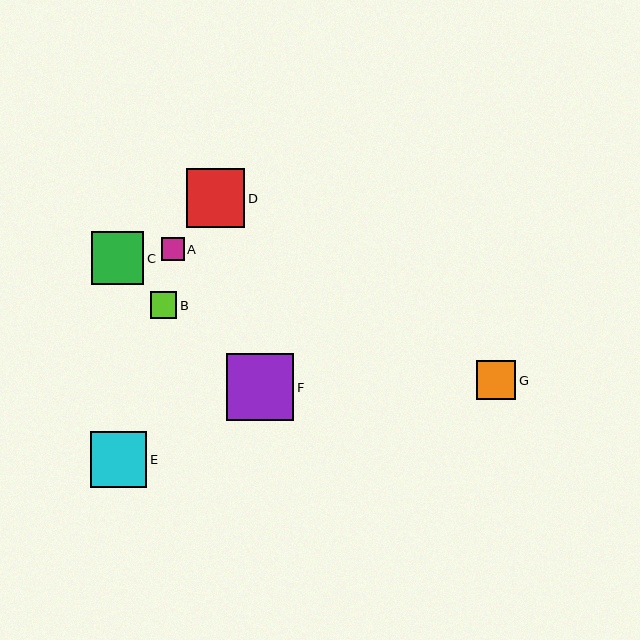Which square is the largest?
Square F is the largest with a size of approximately 67 pixels.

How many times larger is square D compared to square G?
Square D is approximately 1.5 times the size of square G.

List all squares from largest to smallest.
From largest to smallest: F, D, E, C, G, B, A.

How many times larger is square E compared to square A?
Square E is approximately 2.4 times the size of square A.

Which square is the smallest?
Square A is the smallest with a size of approximately 23 pixels.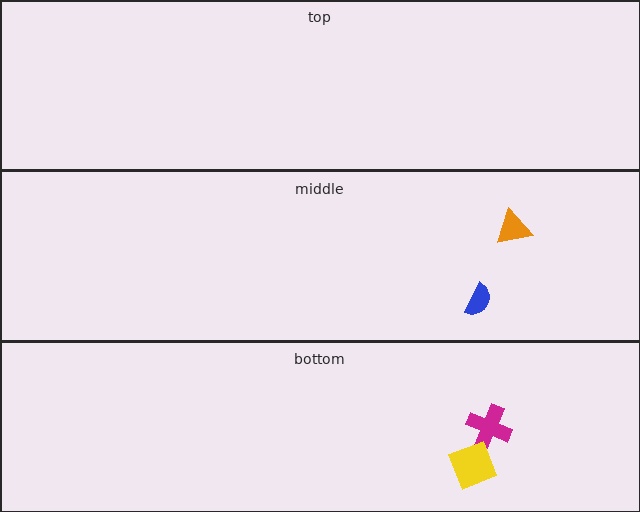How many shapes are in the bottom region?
2.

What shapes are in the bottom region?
The magenta cross, the yellow square.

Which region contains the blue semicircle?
The middle region.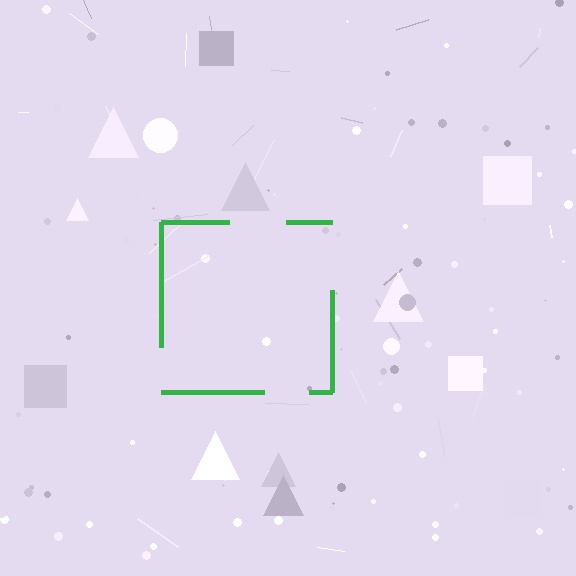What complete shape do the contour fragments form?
The contour fragments form a square.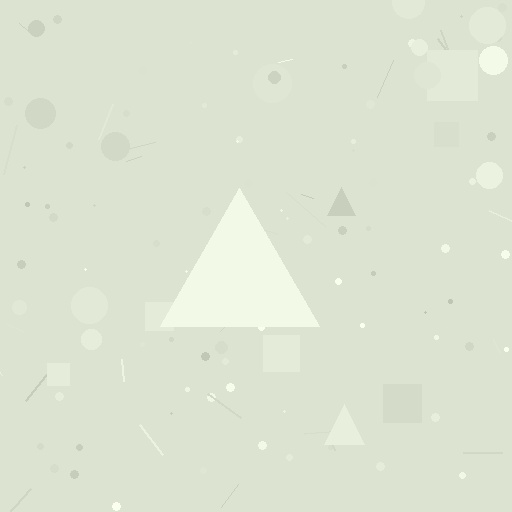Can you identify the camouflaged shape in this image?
The camouflaged shape is a triangle.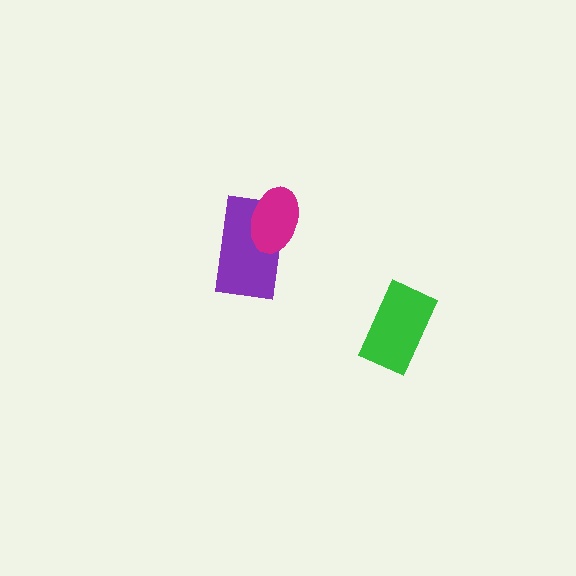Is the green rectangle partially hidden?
No, no other shape covers it.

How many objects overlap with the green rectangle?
0 objects overlap with the green rectangle.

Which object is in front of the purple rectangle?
The magenta ellipse is in front of the purple rectangle.